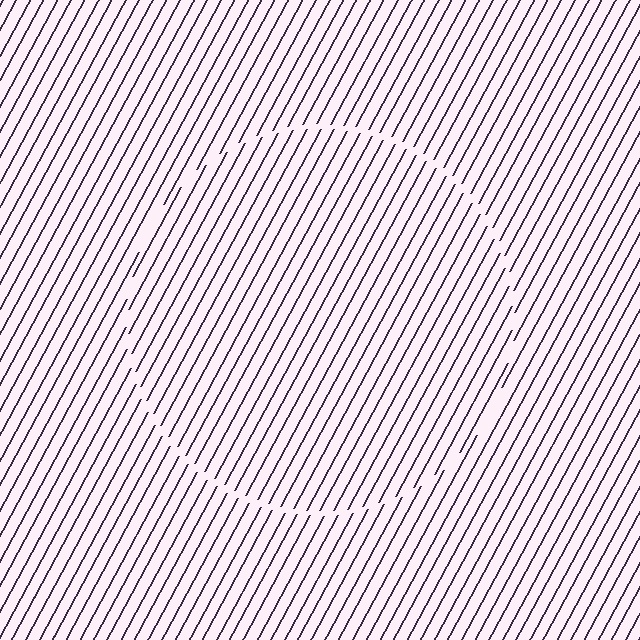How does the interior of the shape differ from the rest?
The interior of the shape contains the same grating, shifted by half a period — the contour is defined by the phase discontinuity where line-ends from the inner and outer gratings abut.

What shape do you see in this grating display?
An illusory circle. The interior of the shape contains the same grating, shifted by half a period — the contour is defined by the phase discontinuity where line-ends from the inner and outer gratings abut.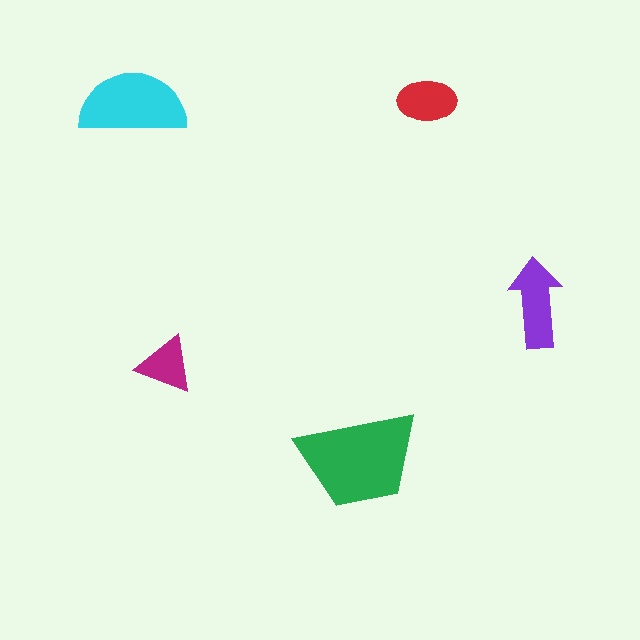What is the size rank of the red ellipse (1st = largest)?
4th.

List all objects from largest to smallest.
The green trapezoid, the cyan semicircle, the purple arrow, the red ellipse, the magenta triangle.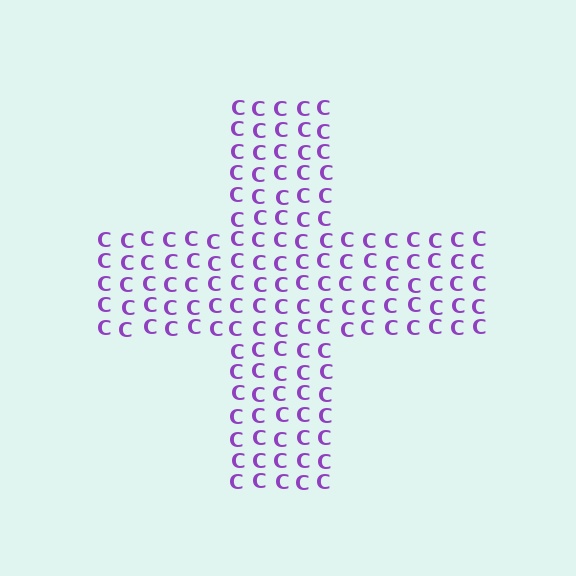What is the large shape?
The large shape is a cross.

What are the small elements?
The small elements are letter C's.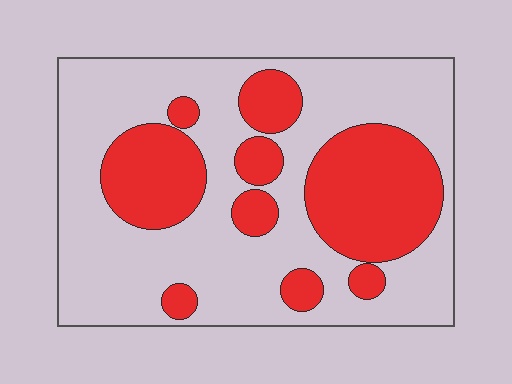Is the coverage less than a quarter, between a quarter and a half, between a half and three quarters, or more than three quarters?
Between a quarter and a half.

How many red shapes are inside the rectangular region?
9.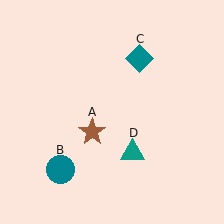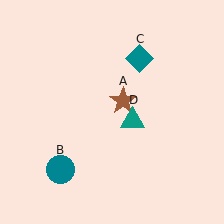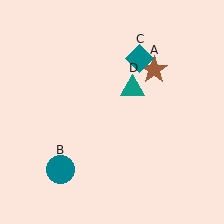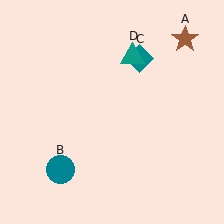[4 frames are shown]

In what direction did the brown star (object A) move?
The brown star (object A) moved up and to the right.